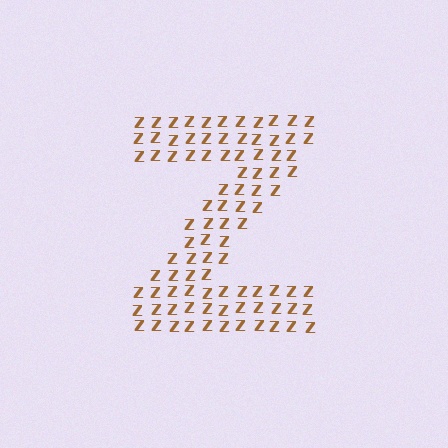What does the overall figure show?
The overall figure shows the letter Z.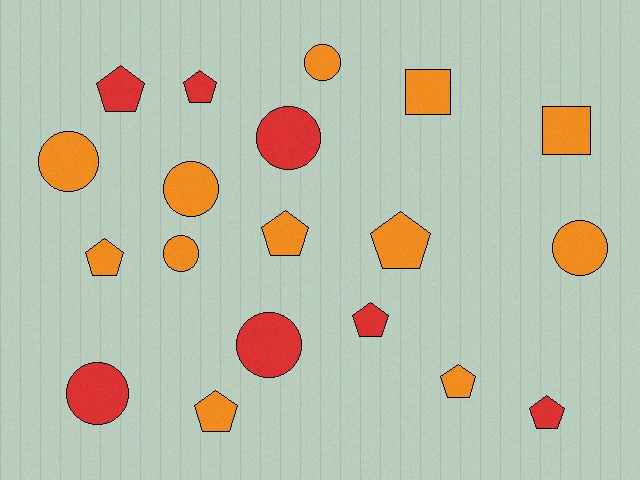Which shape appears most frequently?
Pentagon, with 9 objects.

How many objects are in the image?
There are 19 objects.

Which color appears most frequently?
Orange, with 12 objects.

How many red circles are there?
There are 3 red circles.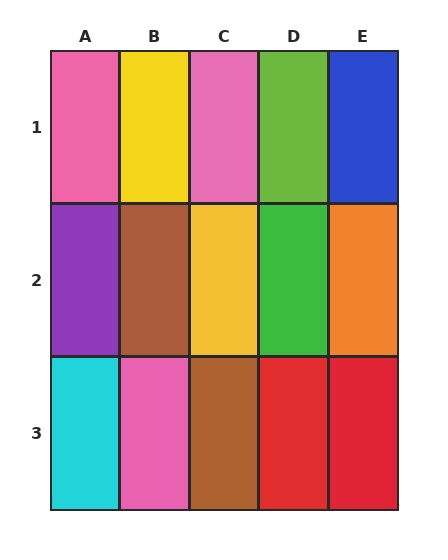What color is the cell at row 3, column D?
Red.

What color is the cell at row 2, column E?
Orange.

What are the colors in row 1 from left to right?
Pink, yellow, pink, lime, blue.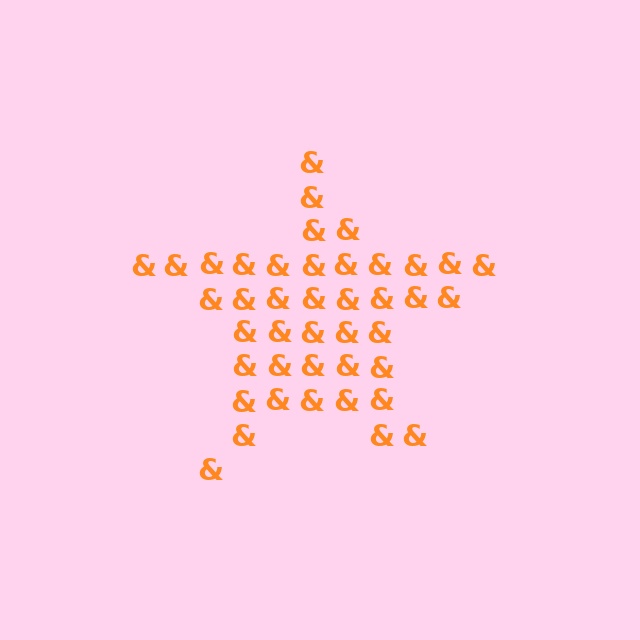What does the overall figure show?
The overall figure shows a star.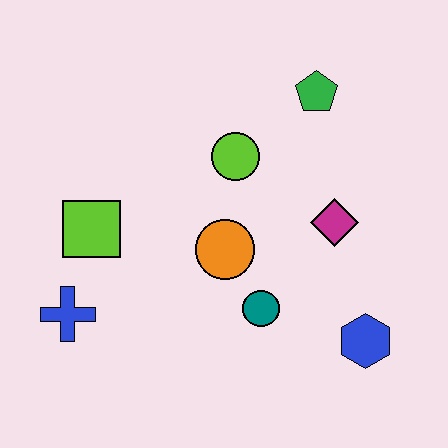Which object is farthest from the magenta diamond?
The blue cross is farthest from the magenta diamond.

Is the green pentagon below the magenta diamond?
No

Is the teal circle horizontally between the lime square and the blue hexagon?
Yes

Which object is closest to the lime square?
The blue cross is closest to the lime square.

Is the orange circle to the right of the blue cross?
Yes